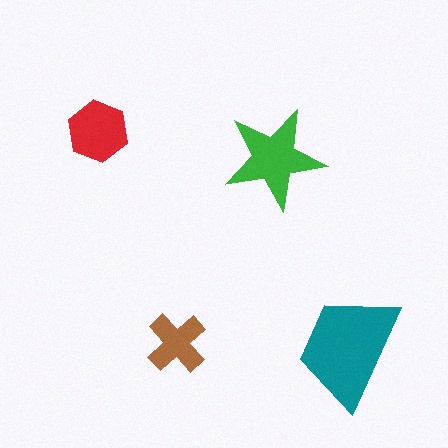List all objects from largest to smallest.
The teal trapezoid, the green star, the red hexagon, the brown cross.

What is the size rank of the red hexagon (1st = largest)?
3rd.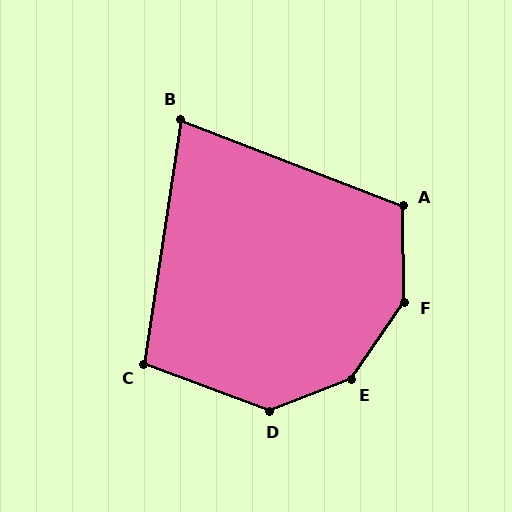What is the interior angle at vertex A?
Approximately 112 degrees (obtuse).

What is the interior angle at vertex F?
Approximately 144 degrees (obtuse).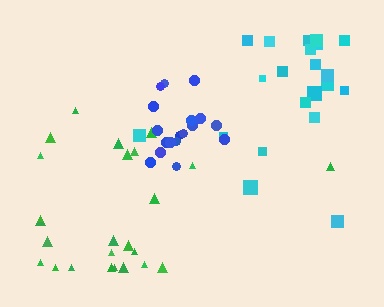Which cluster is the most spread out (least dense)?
Cyan.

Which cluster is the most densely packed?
Blue.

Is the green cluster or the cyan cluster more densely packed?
Green.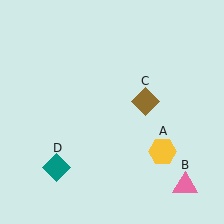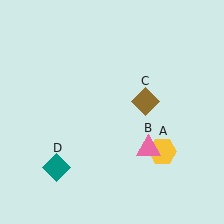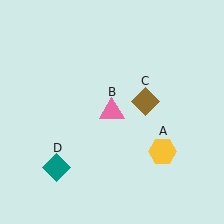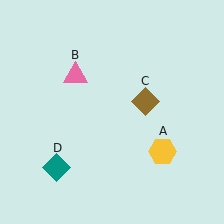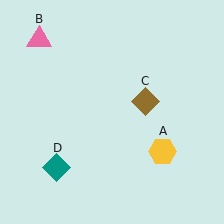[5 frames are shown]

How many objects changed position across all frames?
1 object changed position: pink triangle (object B).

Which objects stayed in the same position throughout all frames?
Yellow hexagon (object A) and brown diamond (object C) and teal diamond (object D) remained stationary.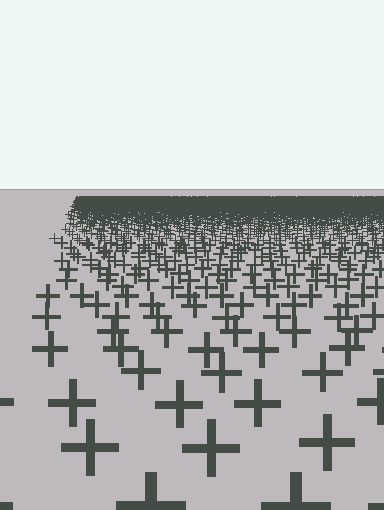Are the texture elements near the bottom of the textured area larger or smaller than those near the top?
Larger. Near the bottom, elements are closer to the viewer and appear at a bigger on-screen size.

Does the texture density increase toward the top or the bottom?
Density increases toward the top.